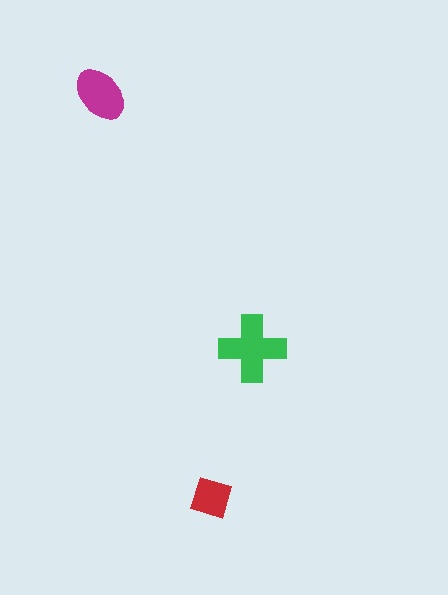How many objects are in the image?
There are 3 objects in the image.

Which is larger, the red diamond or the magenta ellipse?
The magenta ellipse.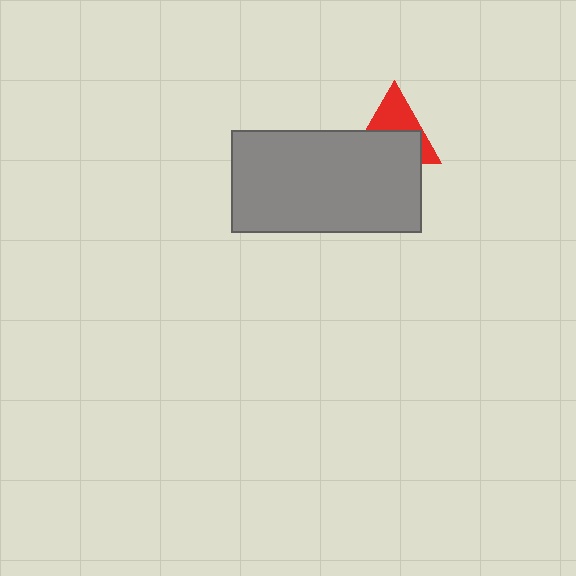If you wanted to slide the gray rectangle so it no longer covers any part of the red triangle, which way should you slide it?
Slide it down — that is the most direct way to separate the two shapes.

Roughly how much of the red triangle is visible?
A small part of it is visible (roughly 45%).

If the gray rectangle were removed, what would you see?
You would see the complete red triangle.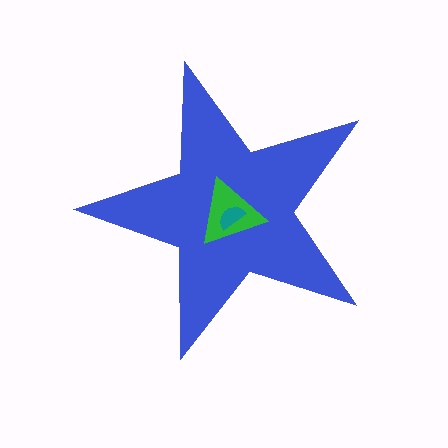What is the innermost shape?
The teal semicircle.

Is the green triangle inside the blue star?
Yes.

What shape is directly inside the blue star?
The green triangle.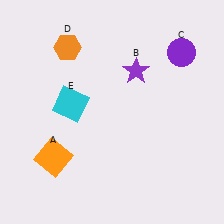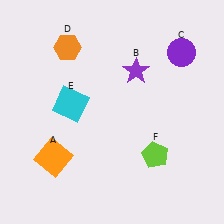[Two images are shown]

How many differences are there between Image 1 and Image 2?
There is 1 difference between the two images.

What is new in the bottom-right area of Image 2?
A lime pentagon (F) was added in the bottom-right area of Image 2.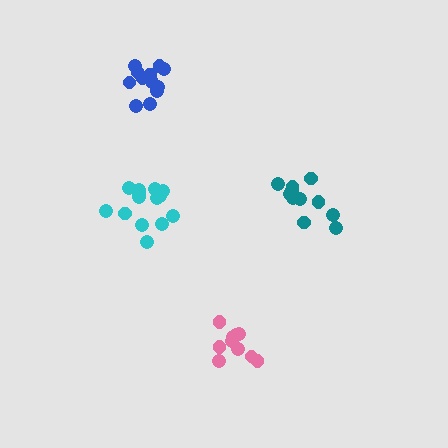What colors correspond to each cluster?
The clusters are colored: pink, cyan, blue, teal.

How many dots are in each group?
Group 1: 10 dots, Group 2: 14 dots, Group 3: 12 dots, Group 4: 11 dots (47 total).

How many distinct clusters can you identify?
There are 4 distinct clusters.